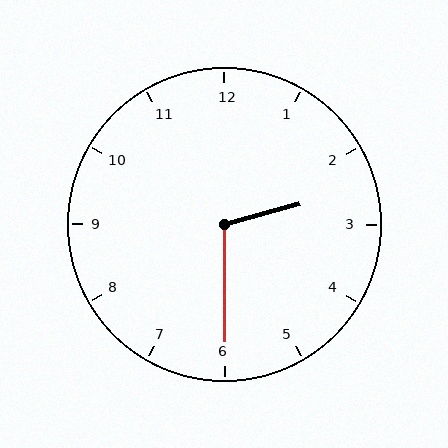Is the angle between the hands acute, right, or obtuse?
It is obtuse.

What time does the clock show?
2:30.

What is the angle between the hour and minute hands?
Approximately 105 degrees.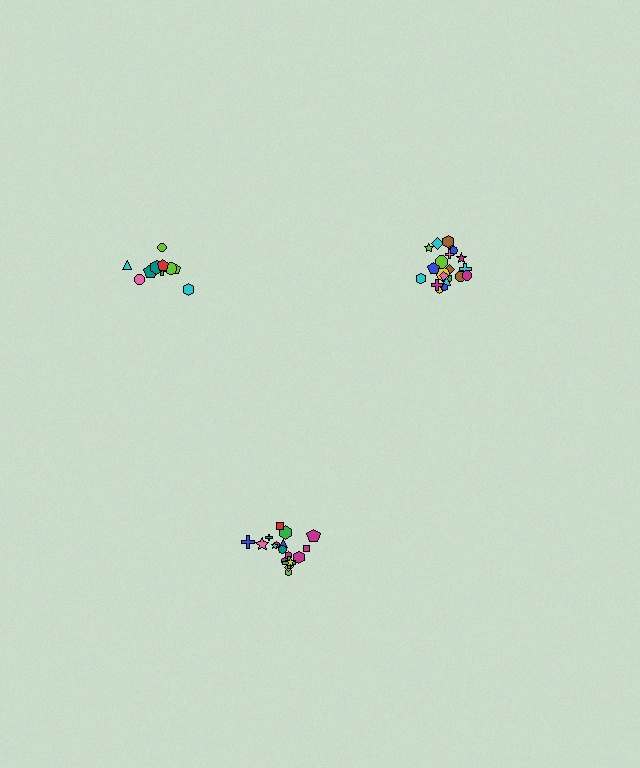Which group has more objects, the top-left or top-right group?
The top-right group.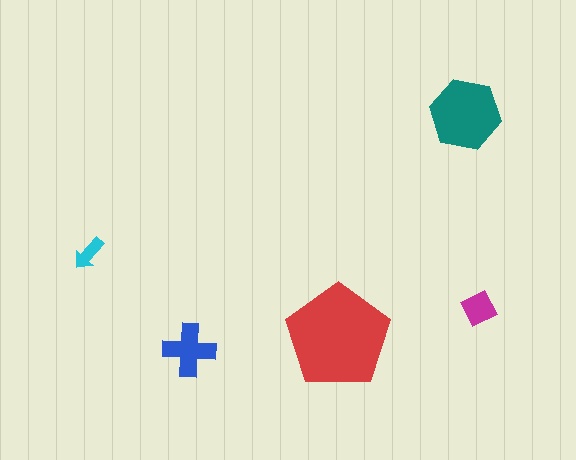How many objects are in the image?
There are 5 objects in the image.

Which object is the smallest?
The cyan arrow.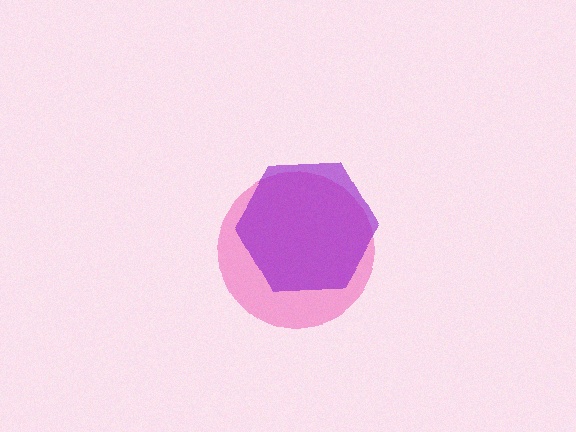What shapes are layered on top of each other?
The layered shapes are: a pink circle, a purple hexagon.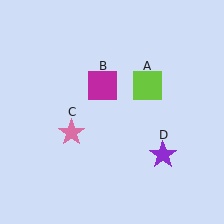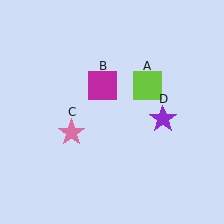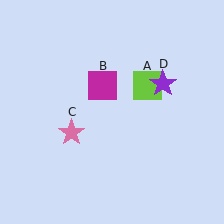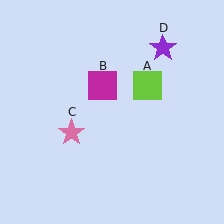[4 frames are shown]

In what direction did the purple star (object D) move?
The purple star (object D) moved up.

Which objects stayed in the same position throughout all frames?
Lime square (object A) and magenta square (object B) and pink star (object C) remained stationary.